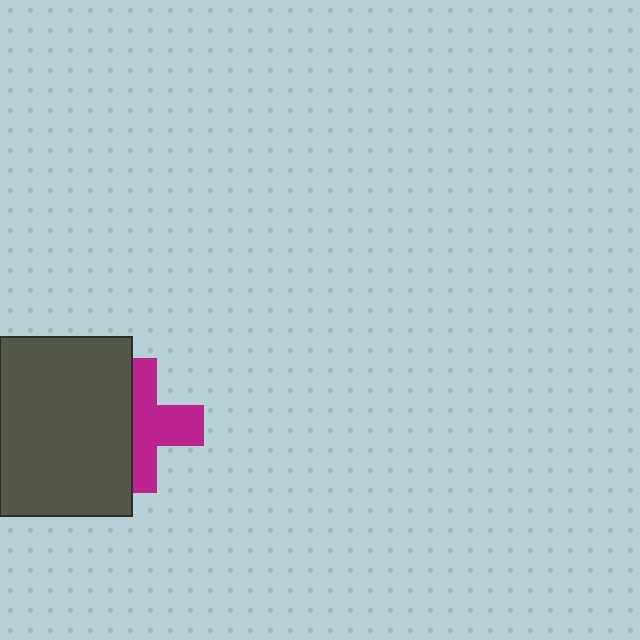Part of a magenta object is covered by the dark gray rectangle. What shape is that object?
It is a cross.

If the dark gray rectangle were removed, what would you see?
You would see the complete magenta cross.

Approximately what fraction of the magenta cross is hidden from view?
Roughly 46% of the magenta cross is hidden behind the dark gray rectangle.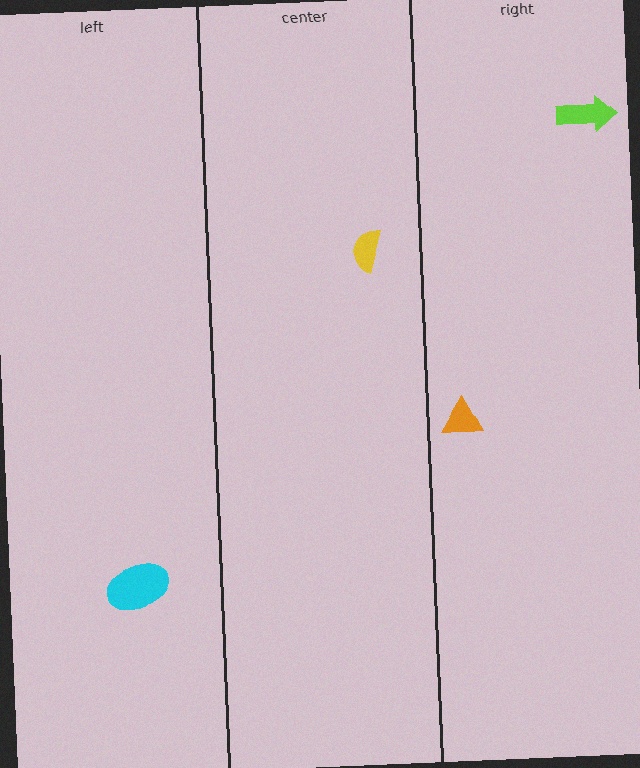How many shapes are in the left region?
1.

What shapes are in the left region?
The cyan ellipse.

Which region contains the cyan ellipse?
The left region.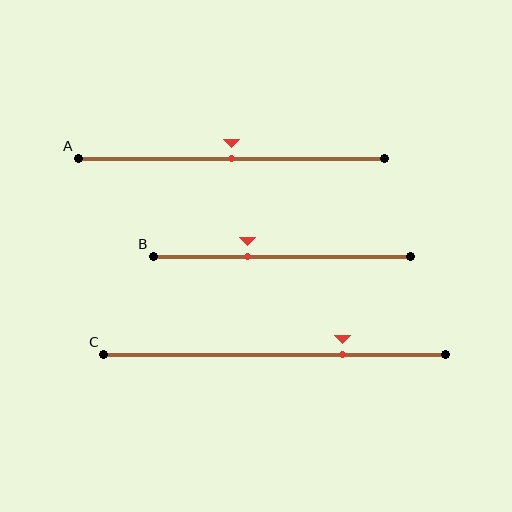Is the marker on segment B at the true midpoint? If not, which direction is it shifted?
No, the marker on segment B is shifted to the left by about 14% of the segment length.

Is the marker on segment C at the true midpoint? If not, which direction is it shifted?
No, the marker on segment C is shifted to the right by about 20% of the segment length.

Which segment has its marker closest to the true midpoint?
Segment A has its marker closest to the true midpoint.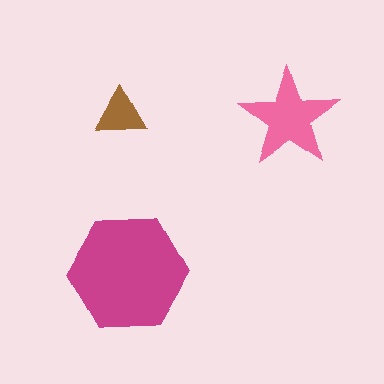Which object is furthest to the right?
The pink star is rightmost.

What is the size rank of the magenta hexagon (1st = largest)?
1st.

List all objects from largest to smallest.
The magenta hexagon, the pink star, the brown triangle.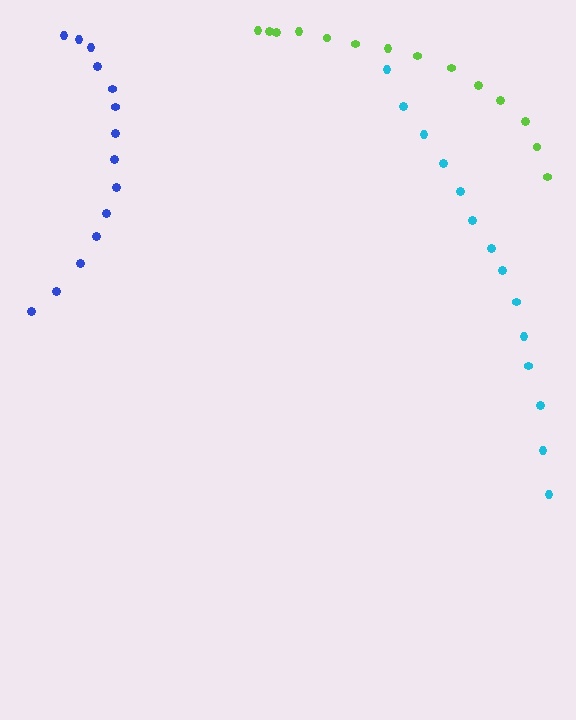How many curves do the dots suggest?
There are 3 distinct paths.